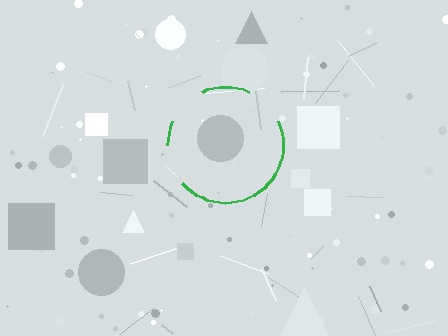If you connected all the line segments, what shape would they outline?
They would outline a circle.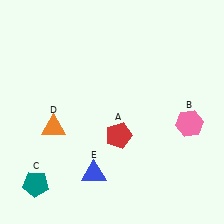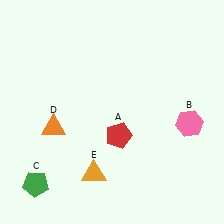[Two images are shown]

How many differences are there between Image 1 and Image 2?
There are 2 differences between the two images.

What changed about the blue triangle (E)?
In Image 1, E is blue. In Image 2, it changed to orange.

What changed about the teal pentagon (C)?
In Image 1, C is teal. In Image 2, it changed to green.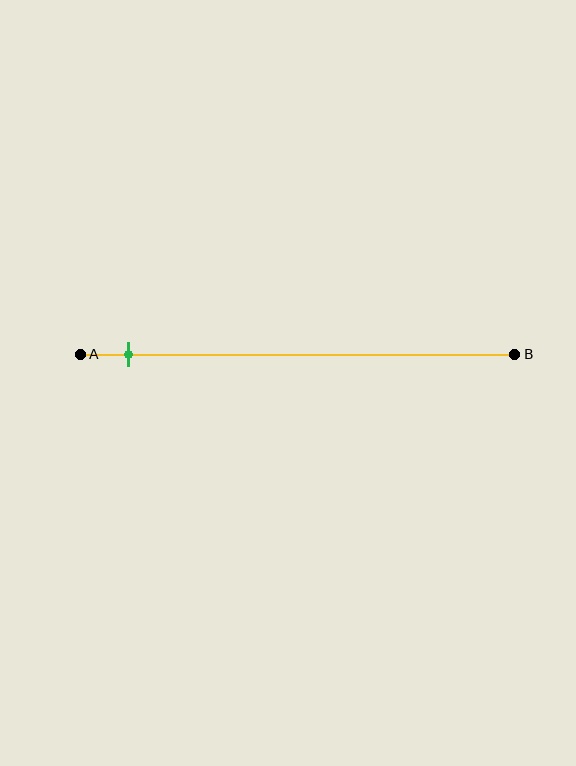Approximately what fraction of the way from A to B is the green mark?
The green mark is approximately 10% of the way from A to B.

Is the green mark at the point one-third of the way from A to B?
No, the mark is at about 10% from A, not at the 33% one-third point.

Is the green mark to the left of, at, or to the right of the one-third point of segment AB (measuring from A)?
The green mark is to the left of the one-third point of segment AB.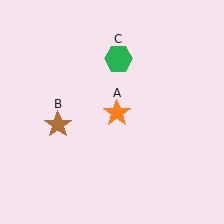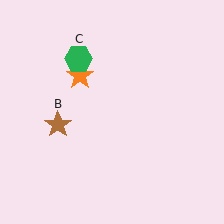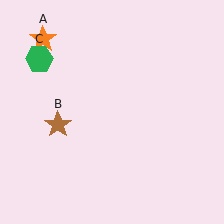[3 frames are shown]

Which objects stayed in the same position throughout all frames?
Brown star (object B) remained stationary.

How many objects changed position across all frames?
2 objects changed position: orange star (object A), green hexagon (object C).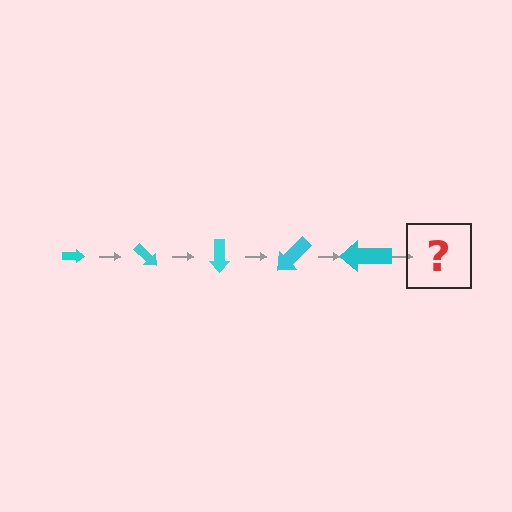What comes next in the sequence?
The next element should be an arrow, larger than the previous one and rotated 225 degrees from the start.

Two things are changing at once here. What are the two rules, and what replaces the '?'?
The two rules are that the arrow grows larger each step and it rotates 45 degrees each step. The '?' should be an arrow, larger than the previous one and rotated 225 degrees from the start.